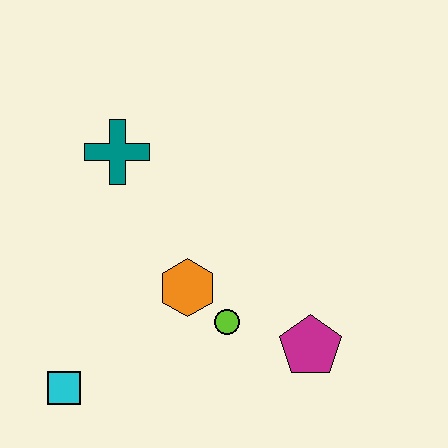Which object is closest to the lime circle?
The orange hexagon is closest to the lime circle.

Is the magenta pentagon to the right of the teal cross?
Yes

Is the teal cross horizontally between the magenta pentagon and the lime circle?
No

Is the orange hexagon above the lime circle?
Yes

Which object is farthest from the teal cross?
The magenta pentagon is farthest from the teal cross.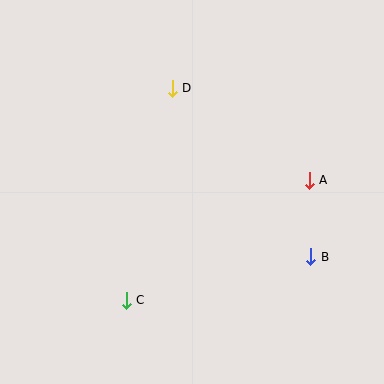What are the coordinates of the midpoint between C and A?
The midpoint between C and A is at (218, 240).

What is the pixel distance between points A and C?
The distance between A and C is 219 pixels.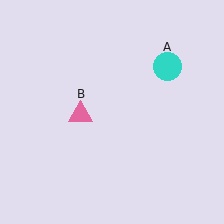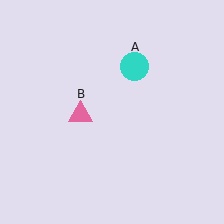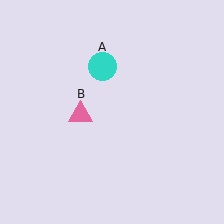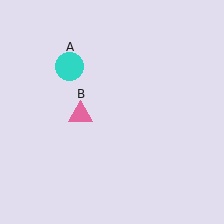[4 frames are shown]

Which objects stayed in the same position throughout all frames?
Pink triangle (object B) remained stationary.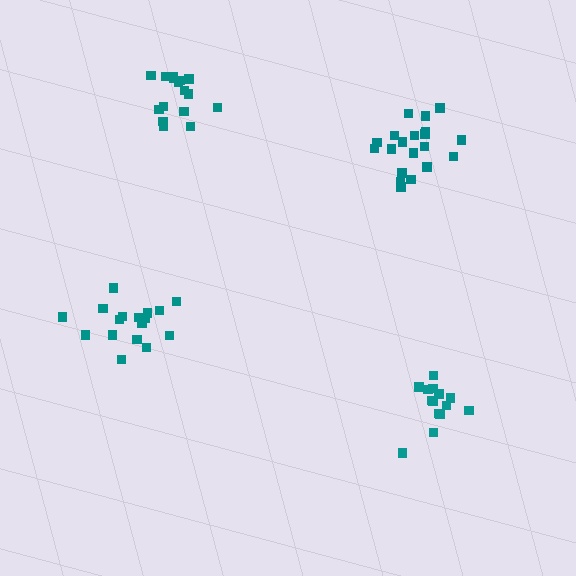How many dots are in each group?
Group 1: 17 dots, Group 2: 14 dots, Group 3: 20 dots, Group 4: 16 dots (67 total).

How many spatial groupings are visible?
There are 4 spatial groupings.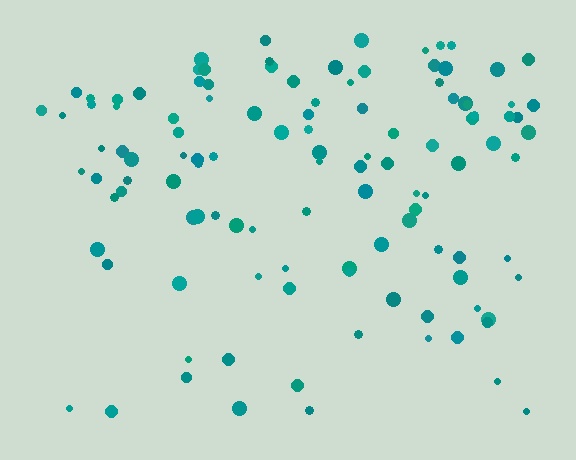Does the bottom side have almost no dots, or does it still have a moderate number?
Still a moderate number, just noticeably fewer than the top.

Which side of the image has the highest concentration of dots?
The top.